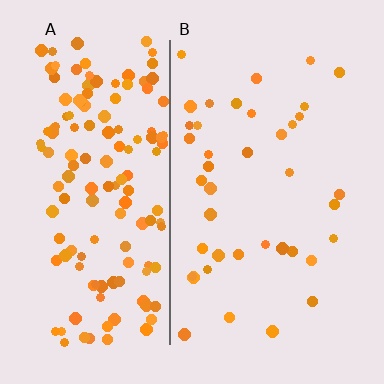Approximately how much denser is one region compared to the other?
Approximately 3.7× — region A over region B.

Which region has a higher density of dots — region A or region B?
A (the left).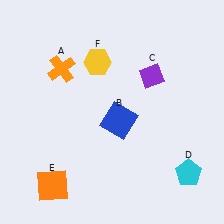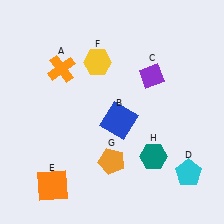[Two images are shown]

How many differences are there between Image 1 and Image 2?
There are 2 differences between the two images.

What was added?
An orange pentagon (G), a teal hexagon (H) were added in Image 2.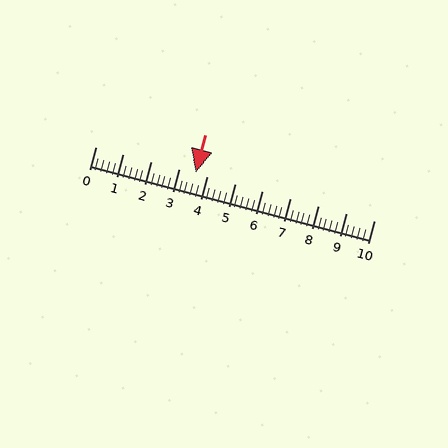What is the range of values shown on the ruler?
The ruler shows values from 0 to 10.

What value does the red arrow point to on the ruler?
The red arrow points to approximately 3.6.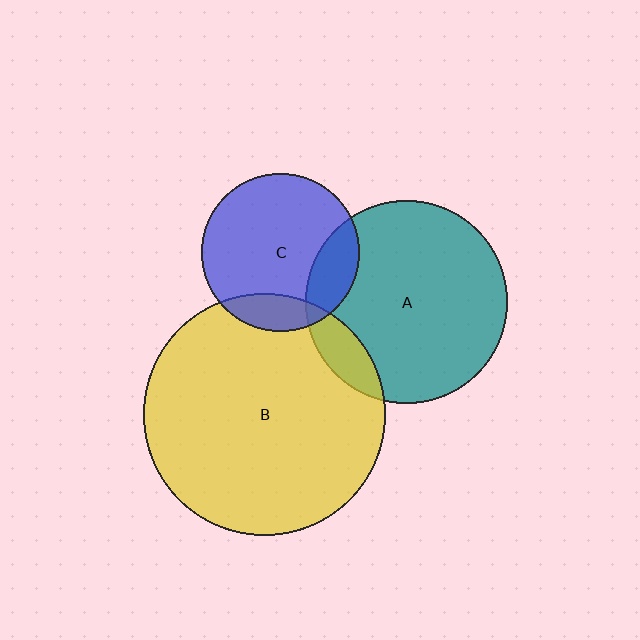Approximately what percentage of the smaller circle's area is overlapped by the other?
Approximately 10%.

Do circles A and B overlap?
Yes.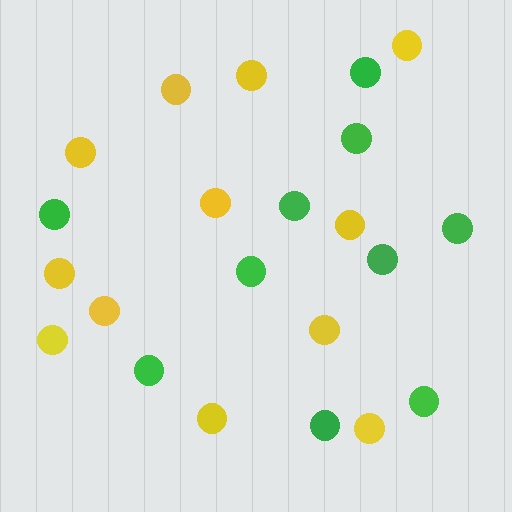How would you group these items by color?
There are 2 groups: one group of yellow circles (12) and one group of green circles (10).